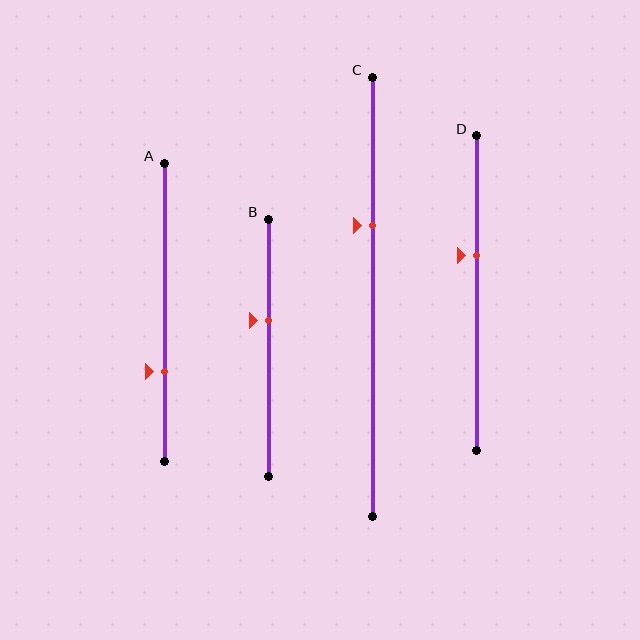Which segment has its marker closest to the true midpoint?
Segment B has its marker closest to the true midpoint.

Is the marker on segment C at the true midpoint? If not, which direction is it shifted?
No, the marker on segment C is shifted upward by about 16% of the segment length.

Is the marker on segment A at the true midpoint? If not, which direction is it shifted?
No, the marker on segment A is shifted downward by about 20% of the segment length.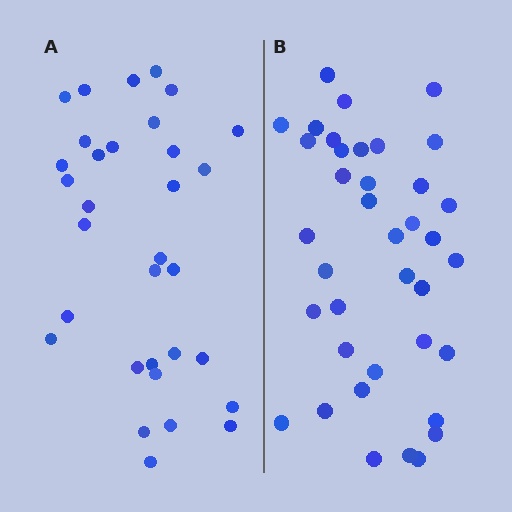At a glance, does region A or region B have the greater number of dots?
Region B (the right region) has more dots.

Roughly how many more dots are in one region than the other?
Region B has about 6 more dots than region A.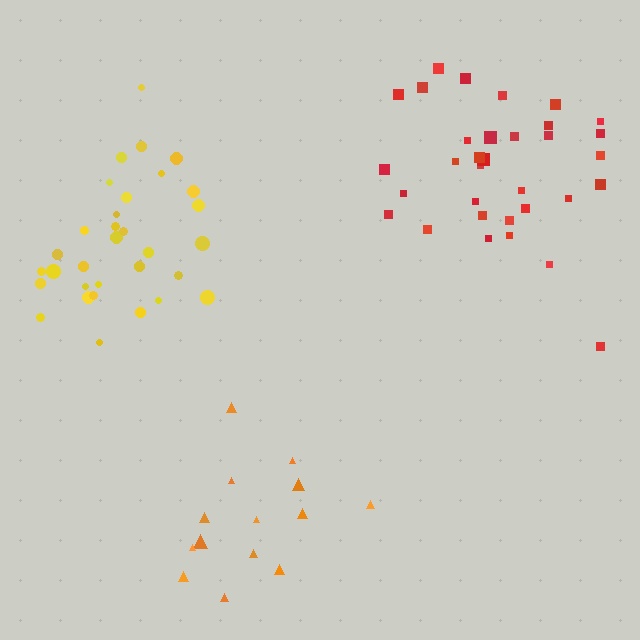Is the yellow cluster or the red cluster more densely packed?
Yellow.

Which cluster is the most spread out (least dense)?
Orange.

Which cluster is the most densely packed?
Yellow.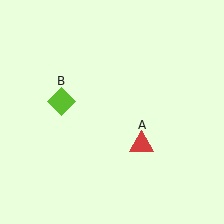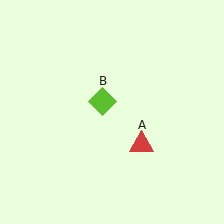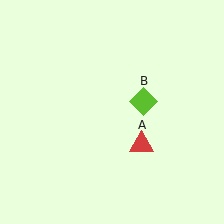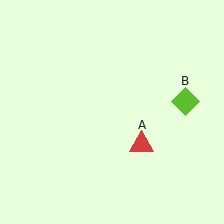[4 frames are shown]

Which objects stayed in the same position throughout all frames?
Red triangle (object A) remained stationary.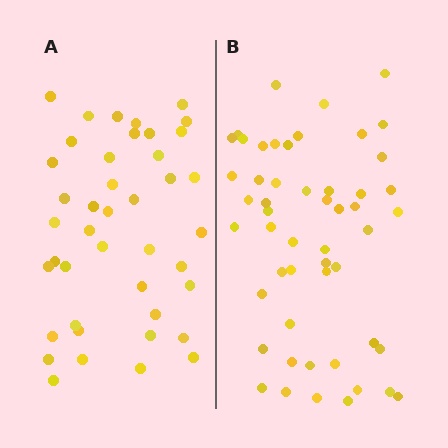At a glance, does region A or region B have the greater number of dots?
Region B (the right region) has more dots.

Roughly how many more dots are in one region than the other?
Region B has roughly 10 or so more dots than region A.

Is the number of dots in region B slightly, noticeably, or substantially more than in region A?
Region B has only slightly more — the two regions are fairly close. The ratio is roughly 1.2 to 1.